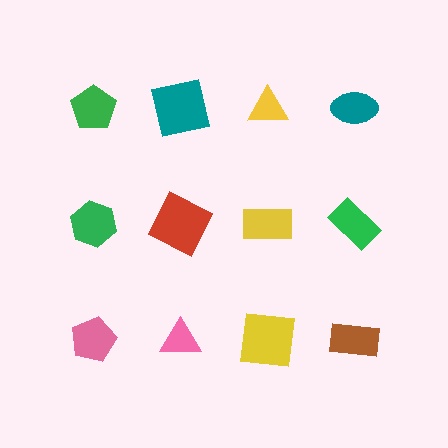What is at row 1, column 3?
A yellow triangle.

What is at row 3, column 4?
A brown rectangle.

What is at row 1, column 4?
A teal ellipse.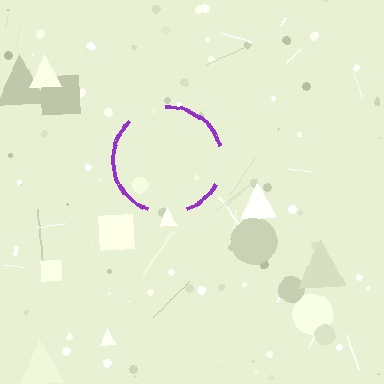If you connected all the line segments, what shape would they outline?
They would outline a circle.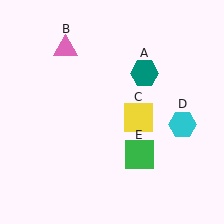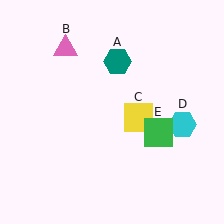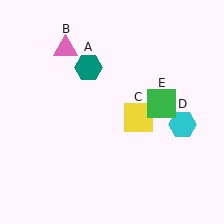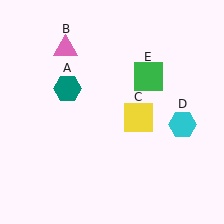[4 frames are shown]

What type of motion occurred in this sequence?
The teal hexagon (object A), green square (object E) rotated counterclockwise around the center of the scene.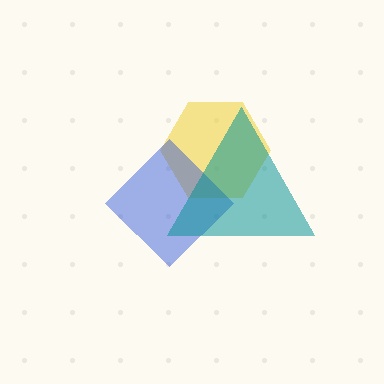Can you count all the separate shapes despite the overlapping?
Yes, there are 3 separate shapes.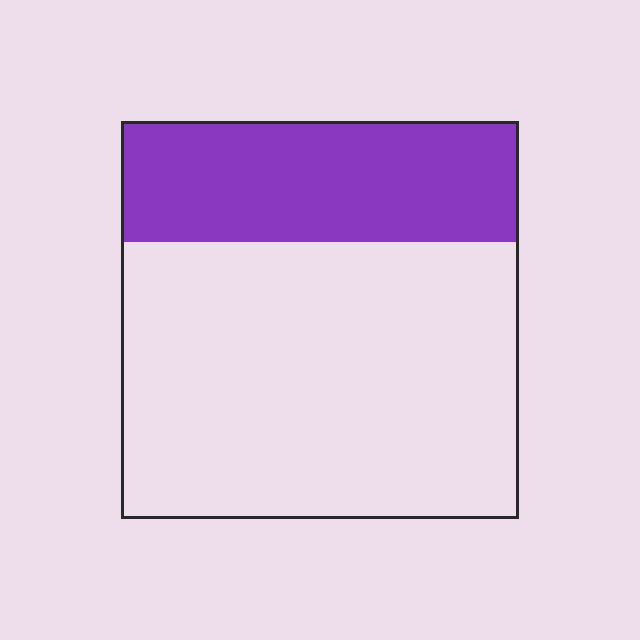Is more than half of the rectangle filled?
No.